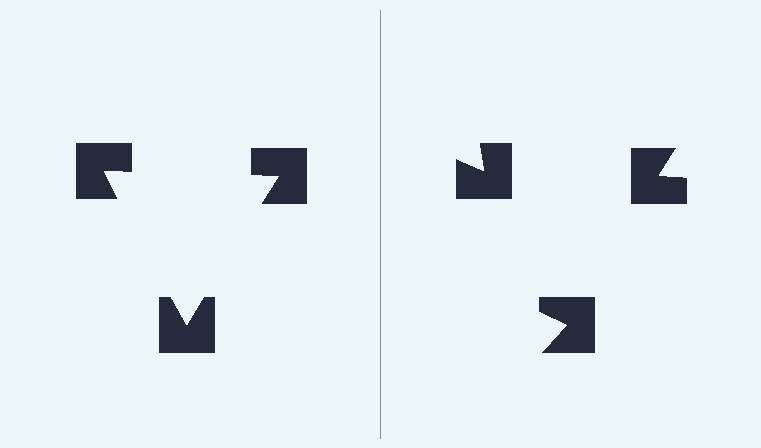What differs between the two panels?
The notched squares are positioned identically on both sides; only the wedge orientations differ. On the left they align to a triangle; on the right they are misaligned.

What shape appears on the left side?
An illusory triangle.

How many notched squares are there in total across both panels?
6 — 3 on each side.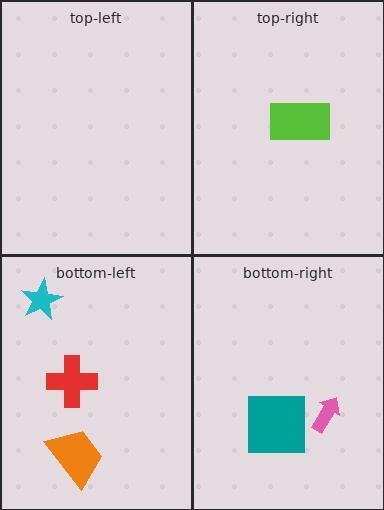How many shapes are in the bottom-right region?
2.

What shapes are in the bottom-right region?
The pink arrow, the teal square.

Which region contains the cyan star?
The bottom-left region.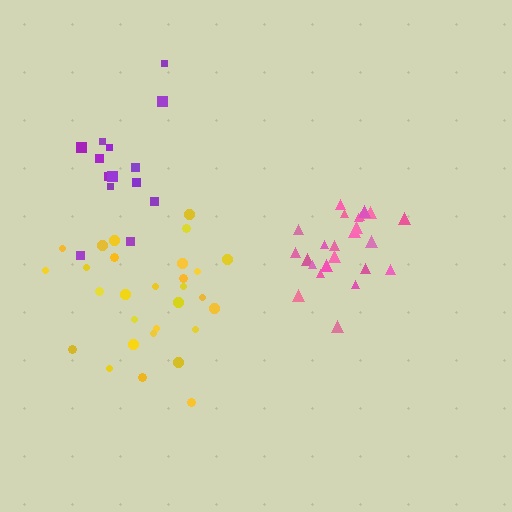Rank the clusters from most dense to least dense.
pink, yellow, purple.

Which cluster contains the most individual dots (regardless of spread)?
Yellow (29).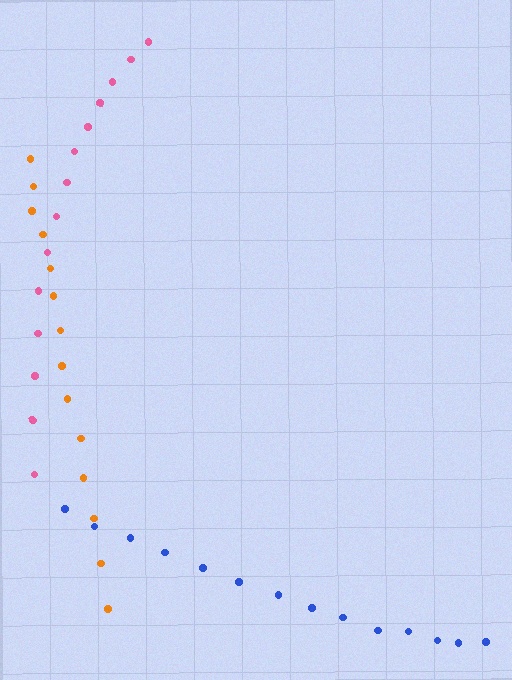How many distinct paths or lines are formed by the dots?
There are 3 distinct paths.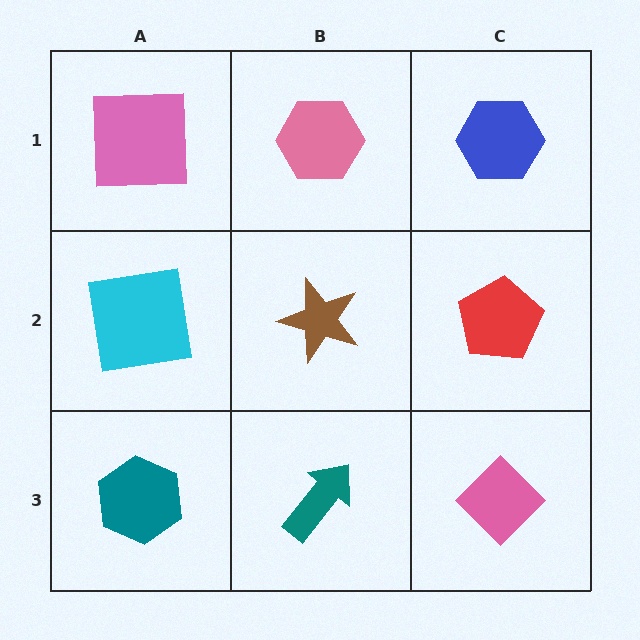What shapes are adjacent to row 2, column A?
A pink square (row 1, column A), a teal hexagon (row 3, column A), a brown star (row 2, column B).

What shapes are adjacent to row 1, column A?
A cyan square (row 2, column A), a pink hexagon (row 1, column B).